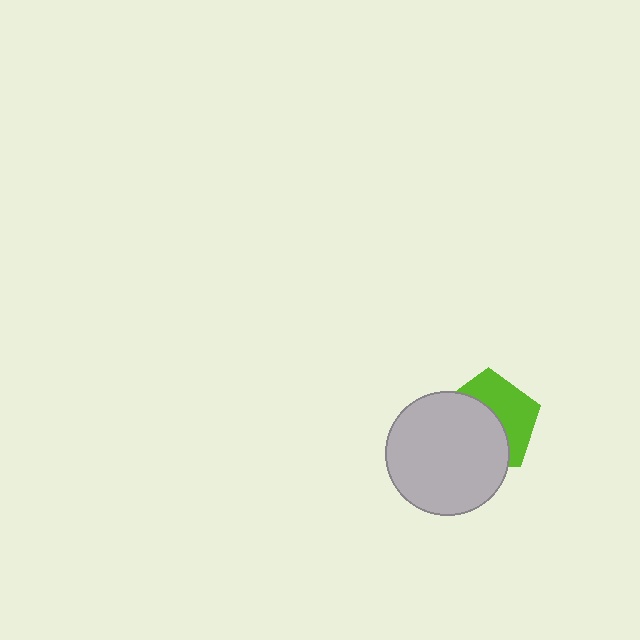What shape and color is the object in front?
The object in front is a light gray circle.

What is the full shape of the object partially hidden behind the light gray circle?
The partially hidden object is a lime pentagon.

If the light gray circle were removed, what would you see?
You would see the complete lime pentagon.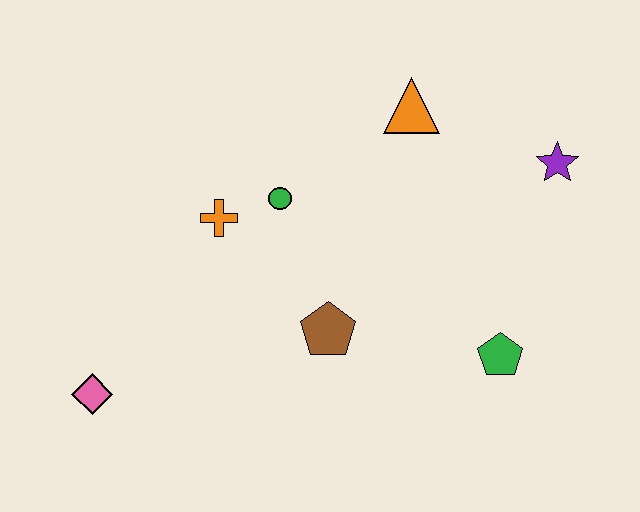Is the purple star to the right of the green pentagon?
Yes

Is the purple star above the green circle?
Yes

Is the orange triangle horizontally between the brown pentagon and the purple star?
Yes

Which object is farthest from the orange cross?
The purple star is farthest from the orange cross.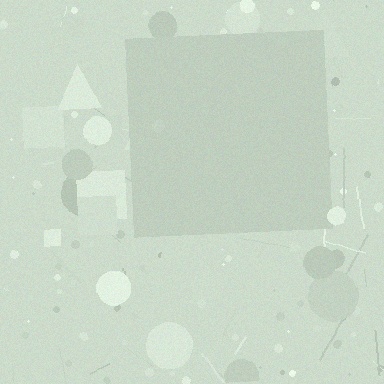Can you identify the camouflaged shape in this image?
The camouflaged shape is a square.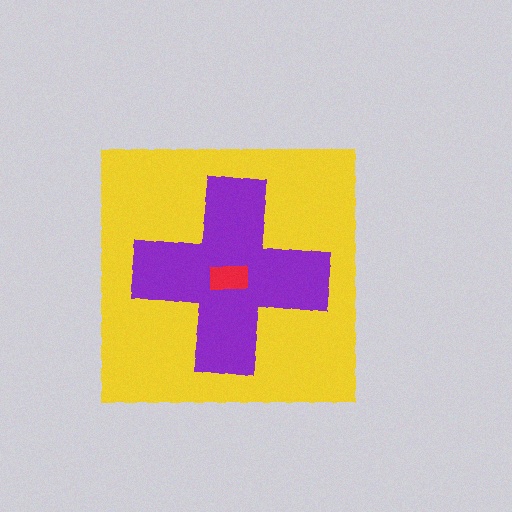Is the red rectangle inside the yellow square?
Yes.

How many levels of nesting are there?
3.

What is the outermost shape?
The yellow square.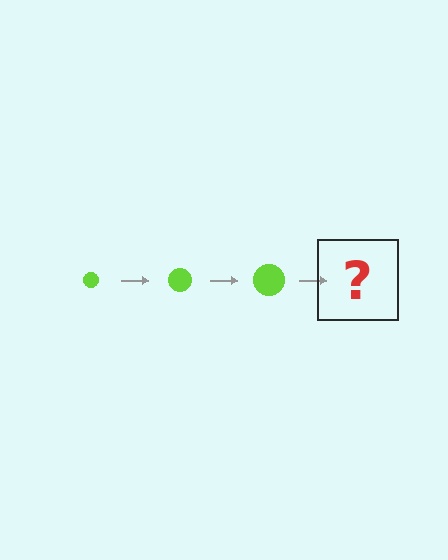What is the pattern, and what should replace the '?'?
The pattern is that the circle gets progressively larger each step. The '?' should be a lime circle, larger than the previous one.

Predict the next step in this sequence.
The next step is a lime circle, larger than the previous one.